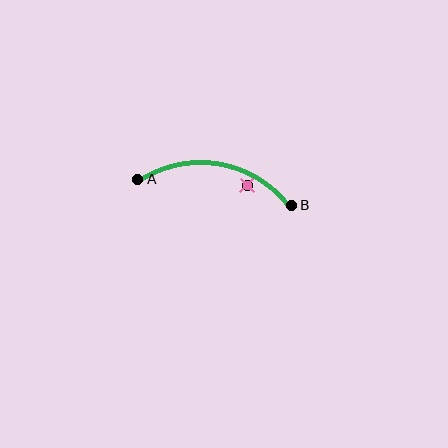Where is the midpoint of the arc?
The arc midpoint is the point on the curve farthest from the straight line joining A and B. It sits above that line.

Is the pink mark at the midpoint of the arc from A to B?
No — the pink mark does not lie on the arc at all. It sits slightly inside the curve.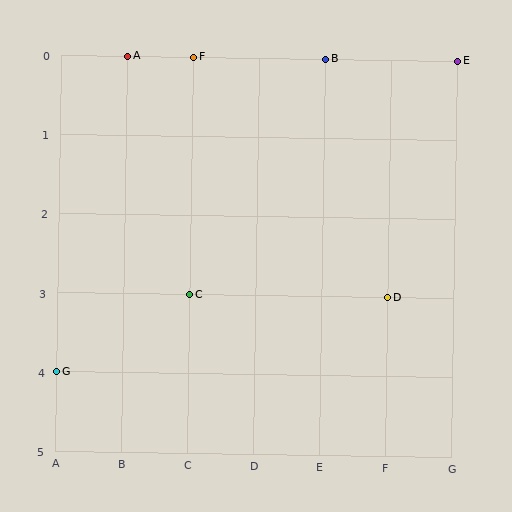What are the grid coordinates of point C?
Point C is at grid coordinates (C, 3).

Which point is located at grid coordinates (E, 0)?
Point B is at (E, 0).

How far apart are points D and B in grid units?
Points D and B are 1 column and 3 rows apart (about 3.2 grid units diagonally).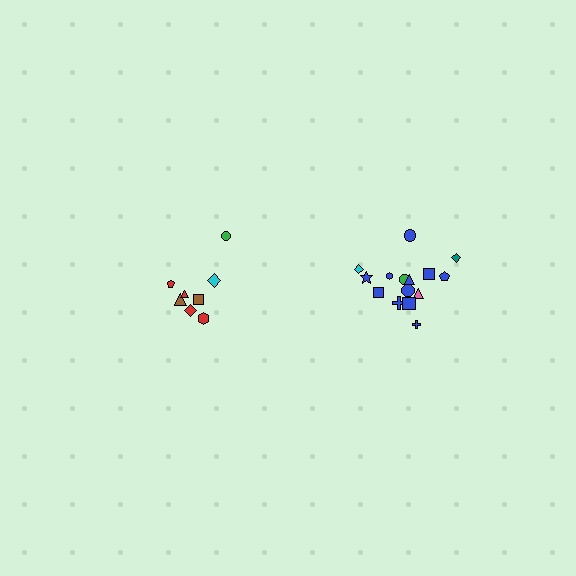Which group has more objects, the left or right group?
The right group.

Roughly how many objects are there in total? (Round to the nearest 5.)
Roughly 25 objects in total.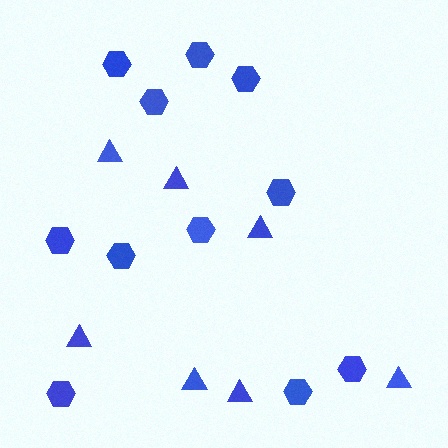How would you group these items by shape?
There are 2 groups: one group of hexagons (11) and one group of triangles (7).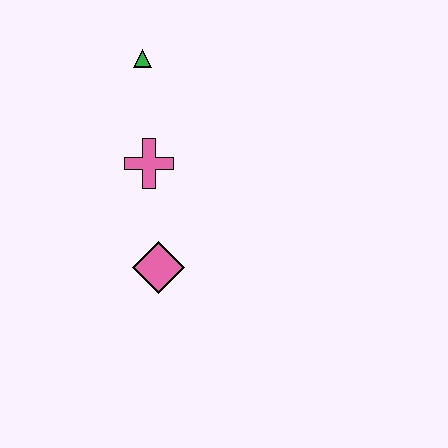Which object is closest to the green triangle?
The pink cross is closest to the green triangle.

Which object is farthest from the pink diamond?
The green triangle is farthest from the pink diamond.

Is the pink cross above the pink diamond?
Yes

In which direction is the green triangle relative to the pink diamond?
The green triangle is above the pink diamond.